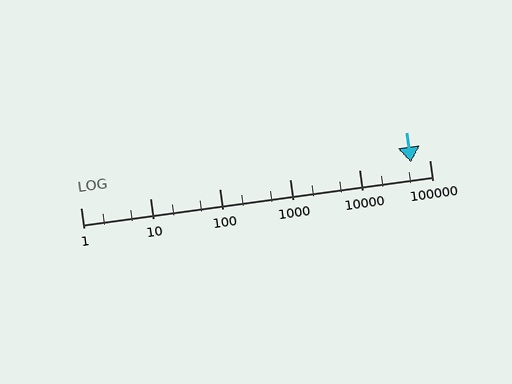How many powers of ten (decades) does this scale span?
The scale spans 5 decades, from 1 to 100000.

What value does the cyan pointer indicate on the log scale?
The pointer indicates approximately 55000.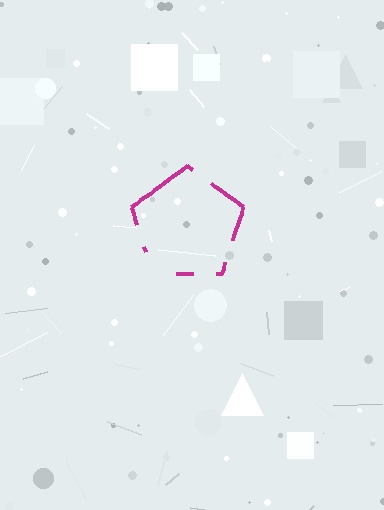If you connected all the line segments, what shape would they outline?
They would outline a pentagon.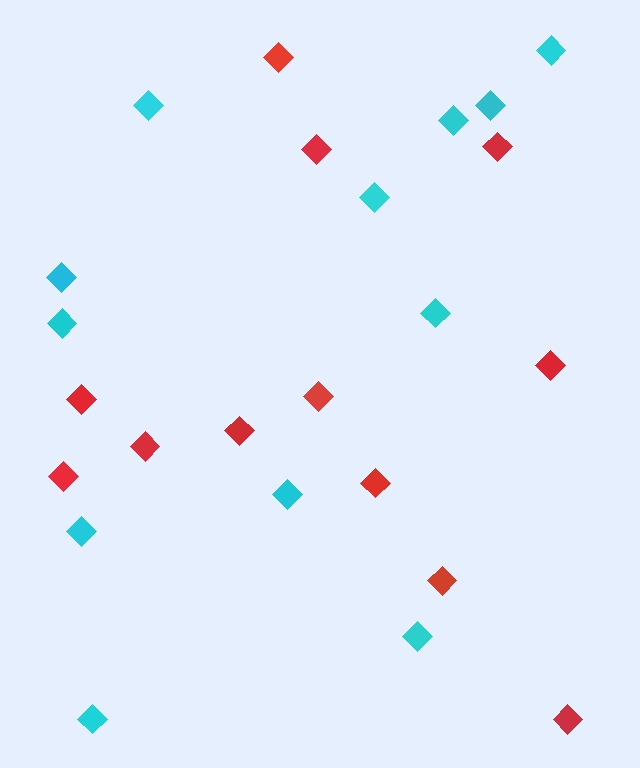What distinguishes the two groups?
There are 2 groups: one group of red diamonds (12) and one group of cyan diamonds (12).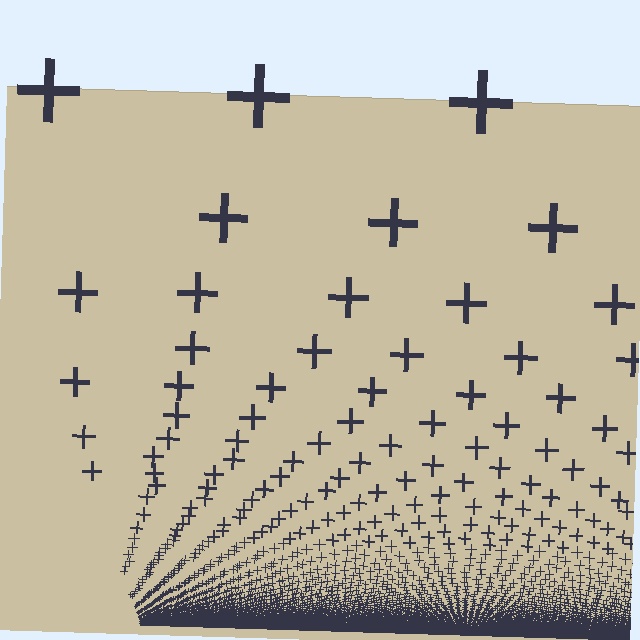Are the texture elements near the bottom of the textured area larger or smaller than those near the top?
Smaller. The gradient is inverted — elements near the bottom are smaller and denser.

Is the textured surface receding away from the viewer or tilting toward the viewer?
The surface appears to tilt toward the viewer. Texture elements get larger and sparser toward the top.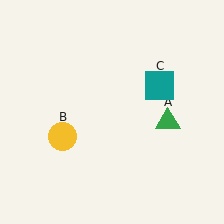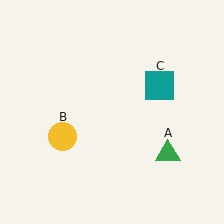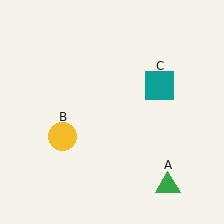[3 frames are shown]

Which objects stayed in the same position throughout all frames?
Yellow circle (object B) and teal square (object C) remained stationary.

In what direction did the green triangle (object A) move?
The green triangle (object A) moved down.